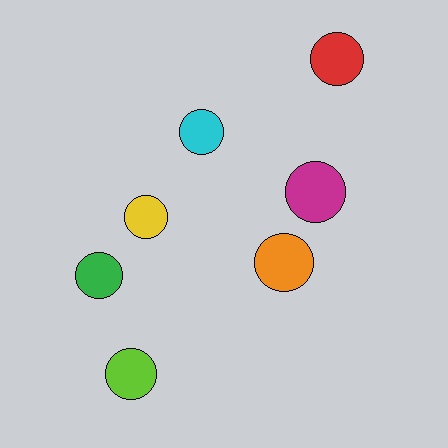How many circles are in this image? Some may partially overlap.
There are 7 circles.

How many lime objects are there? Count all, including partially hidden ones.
There is 1 lime object.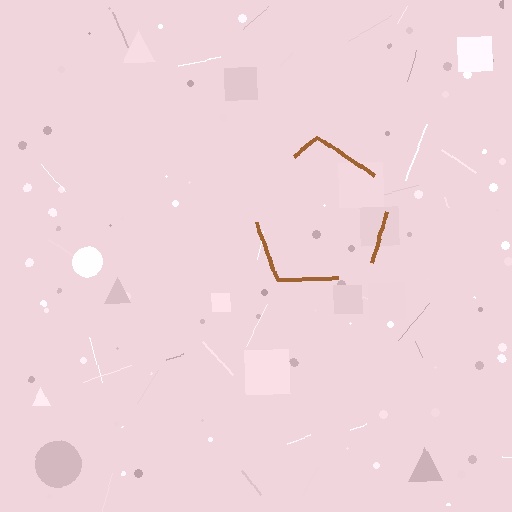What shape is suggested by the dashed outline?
The dashed outline suggests a pentagon.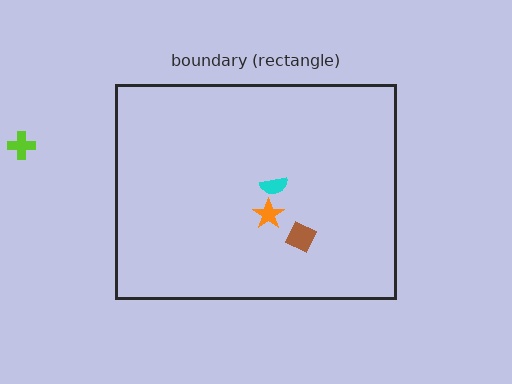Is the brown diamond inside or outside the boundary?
Inside.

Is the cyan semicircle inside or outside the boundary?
Inside.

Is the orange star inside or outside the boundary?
Inside.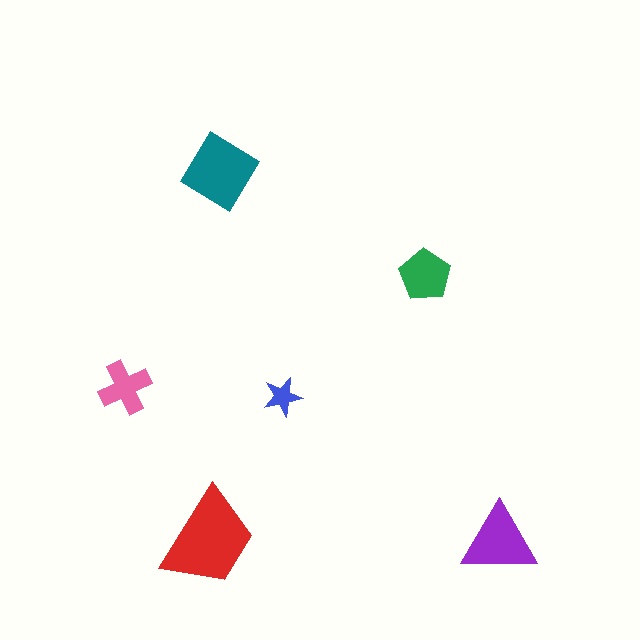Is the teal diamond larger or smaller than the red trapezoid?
Smaller.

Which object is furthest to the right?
The purple triangle is rightmost.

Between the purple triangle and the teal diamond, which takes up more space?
The teal diamond.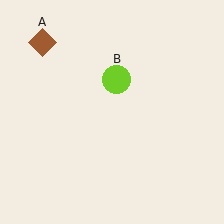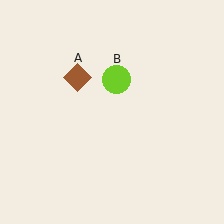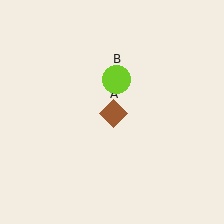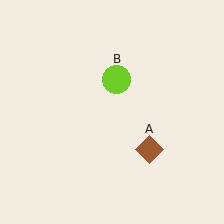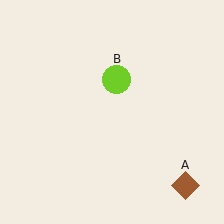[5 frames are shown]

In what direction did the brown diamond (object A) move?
The brown diamond (object A) moved down and to the right.